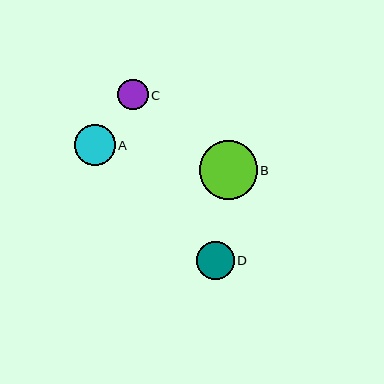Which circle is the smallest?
Circle C is the smallest with a size of approximately 31 pixels.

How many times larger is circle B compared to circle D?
Circle B is approximately 1.6 times the size of circle D.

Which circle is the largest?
Circle B is the largest with a size of approximately 58 pixels.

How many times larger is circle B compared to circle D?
Circle B is approximately 1.6 times the size of circle D.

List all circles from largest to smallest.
From largest to smallest: B, A, D, C.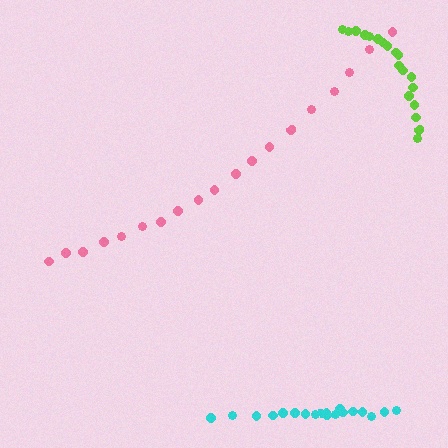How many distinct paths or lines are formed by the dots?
There are 3 distinct paths.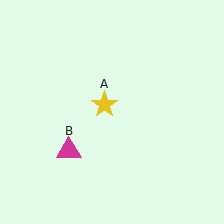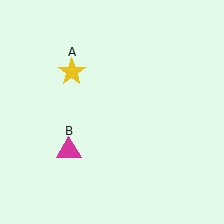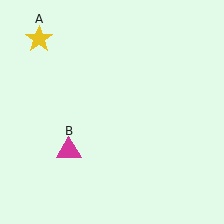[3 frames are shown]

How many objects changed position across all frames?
1 object changed position: yellow star (object A).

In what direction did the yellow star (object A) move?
The yellow star (object A) moved up and to the left.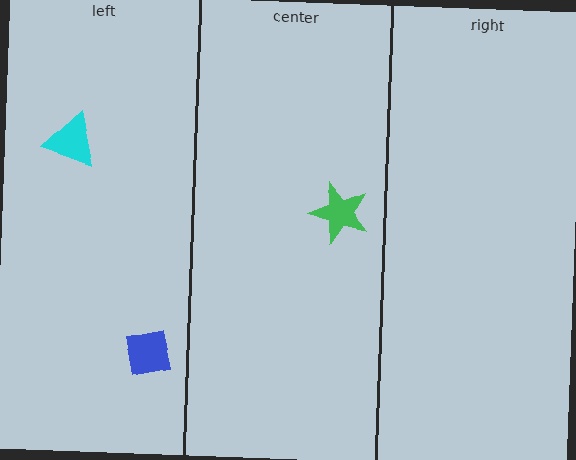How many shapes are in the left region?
2.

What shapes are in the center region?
The green star.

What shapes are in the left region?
The cyan triangle, the blue square.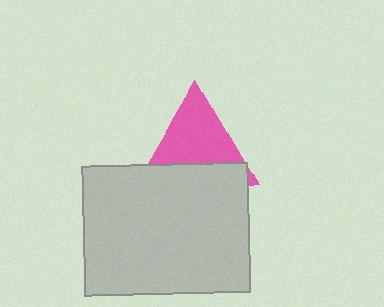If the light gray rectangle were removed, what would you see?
You would see the complete pink triangle.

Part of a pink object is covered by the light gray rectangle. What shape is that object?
It is a triangle.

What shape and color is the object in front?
The object in front is a light gray rectangle.